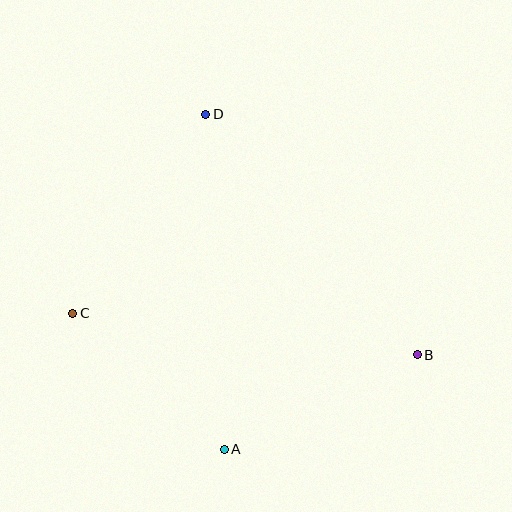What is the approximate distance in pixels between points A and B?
The distance between A and B is approximately 215 pixels.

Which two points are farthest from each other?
Points B and C are farthest from each other.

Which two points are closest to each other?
Points A and C are closest to each other.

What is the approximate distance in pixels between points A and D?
The distance between A and D is approximately 336 pixels.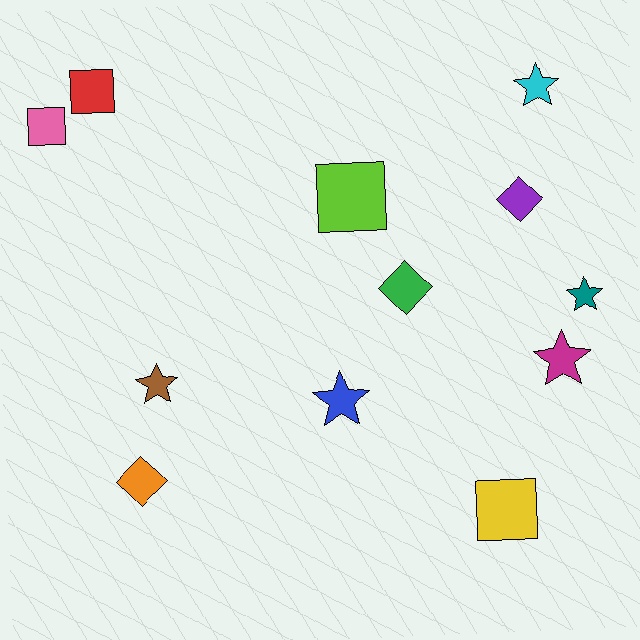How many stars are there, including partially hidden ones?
There are 5 stars.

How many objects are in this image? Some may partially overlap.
There are 12 objects.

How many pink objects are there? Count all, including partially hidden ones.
There is 1 pink object.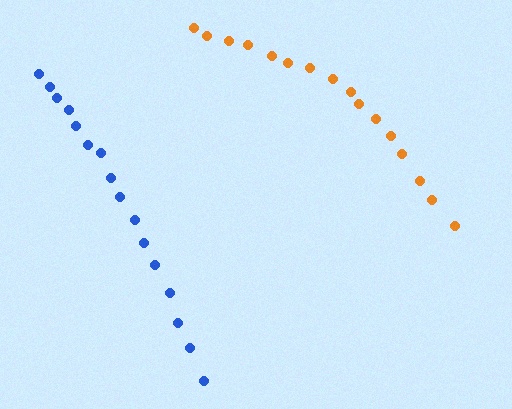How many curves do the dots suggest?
There are 2 distinct paths.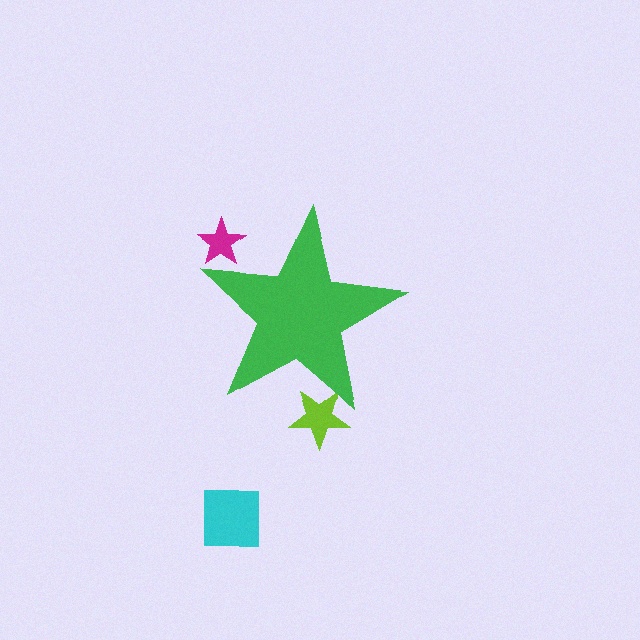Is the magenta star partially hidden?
Yes, the magenta star is partially hidden behind the green star.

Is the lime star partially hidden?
Yes, the lime star is partially hidden behind the green star.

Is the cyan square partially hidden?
No, the cyan square is fully visible.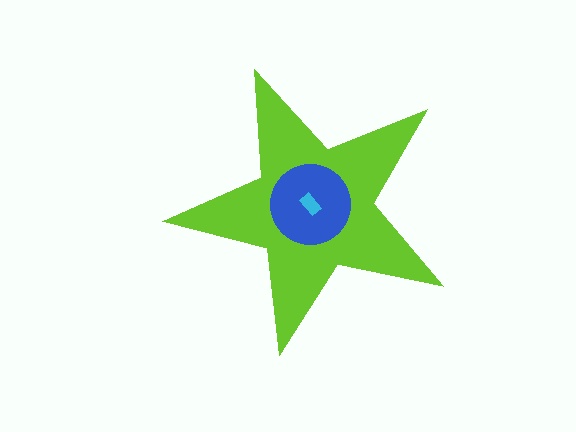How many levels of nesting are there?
3.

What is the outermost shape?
The lime star.